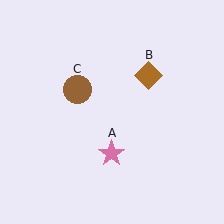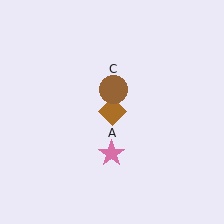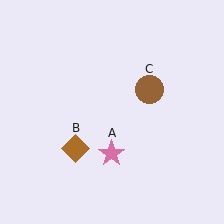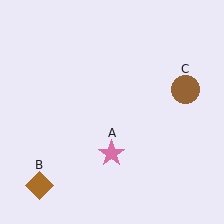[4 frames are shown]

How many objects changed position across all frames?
2 objects changed position: brown diamond (object B), brown circle (object C).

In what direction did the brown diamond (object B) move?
The brown diamond (object B) moved down and to the left.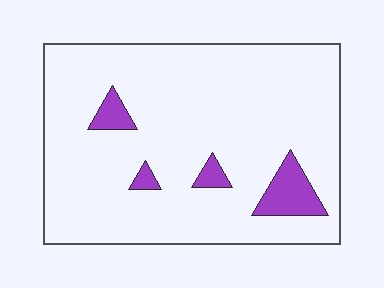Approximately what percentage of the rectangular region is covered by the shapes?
Approximately 10%.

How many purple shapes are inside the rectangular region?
4.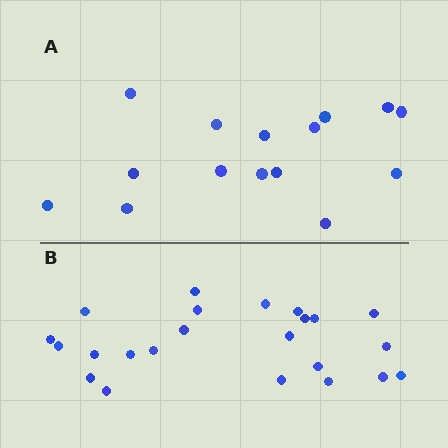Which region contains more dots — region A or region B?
Region B (the bottom region) has more dots.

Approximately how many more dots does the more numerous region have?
Region B has roughly 8 or so more dots than region A.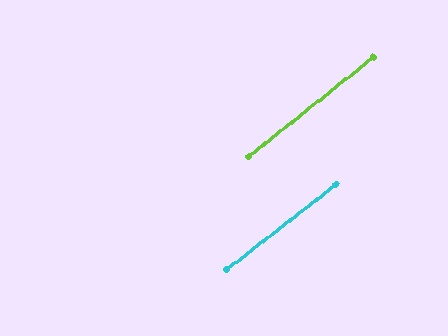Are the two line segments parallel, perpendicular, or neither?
Parallel — their directions differ by only 0.4°.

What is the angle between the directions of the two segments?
Approximately 0 degrees.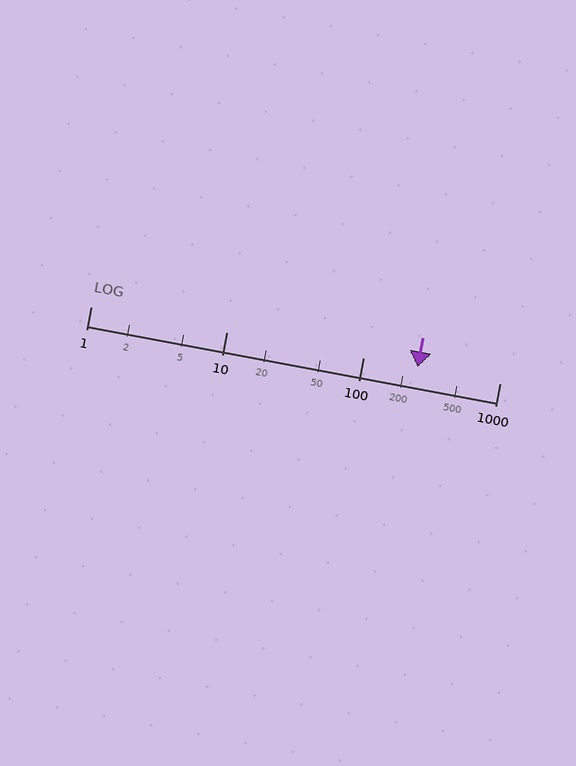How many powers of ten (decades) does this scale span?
The scale spans 3 decades, from 1 to 1000.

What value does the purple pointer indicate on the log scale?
The pointer indicates approximately 250.